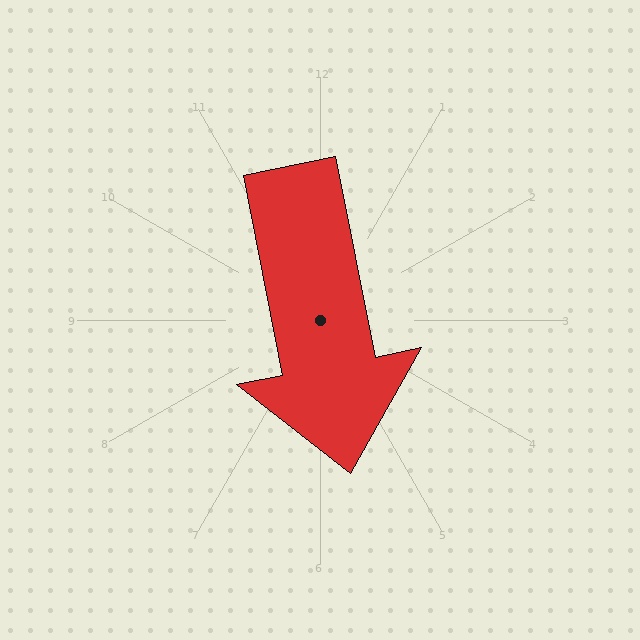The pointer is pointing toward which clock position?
Roughly 6 o'clock.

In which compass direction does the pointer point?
South.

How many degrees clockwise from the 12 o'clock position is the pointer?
Approximately 169 degrees.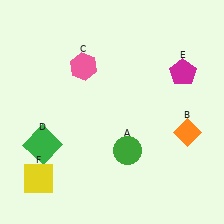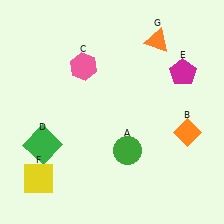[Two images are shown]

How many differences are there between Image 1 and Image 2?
There is 1 difference between the two images.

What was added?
An orange triangle (G) was added in Image 2.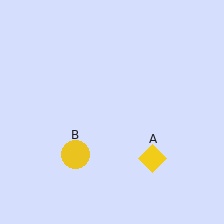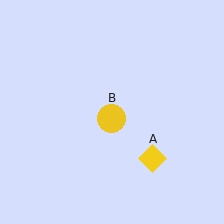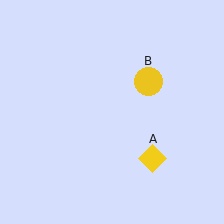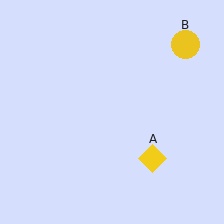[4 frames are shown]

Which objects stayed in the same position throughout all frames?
Yellow diamond (object A) remained stationary.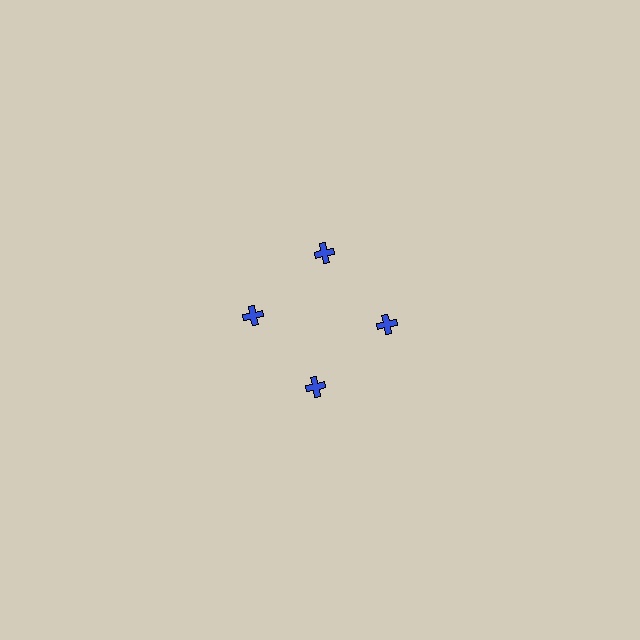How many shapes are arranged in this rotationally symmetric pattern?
There are 4 shapes, arranged in 4 groups of 1.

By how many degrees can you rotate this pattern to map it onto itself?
The pattern maps onto itself every 90 degrees of rotation.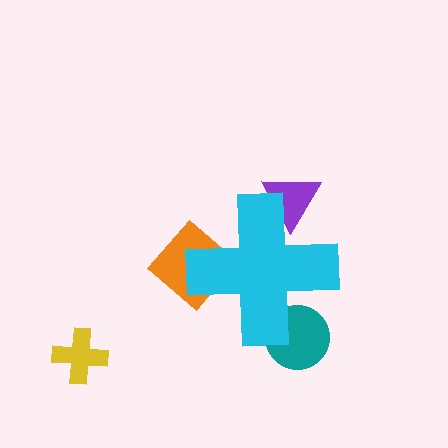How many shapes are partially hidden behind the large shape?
3 shapes are partially hidden.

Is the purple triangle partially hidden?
Yes, the purple triangle is partially hidden behind the cyan cross.